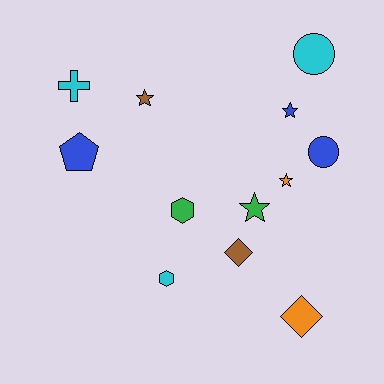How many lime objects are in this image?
There are no lime objects.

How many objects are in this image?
There are 12 objects.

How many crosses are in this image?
There is 1 cross.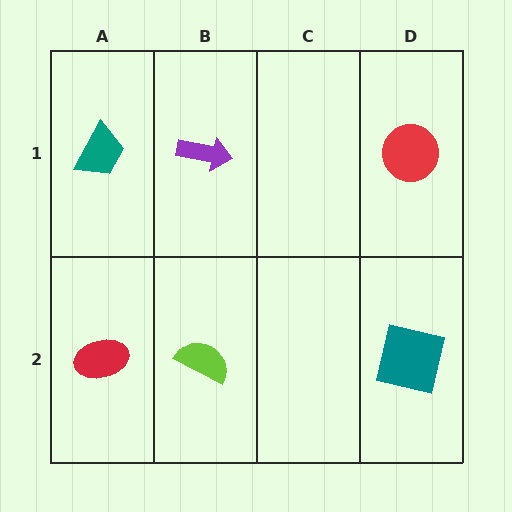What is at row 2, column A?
A red ellipse.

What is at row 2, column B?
A lime semicircle.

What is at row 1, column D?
A red circle.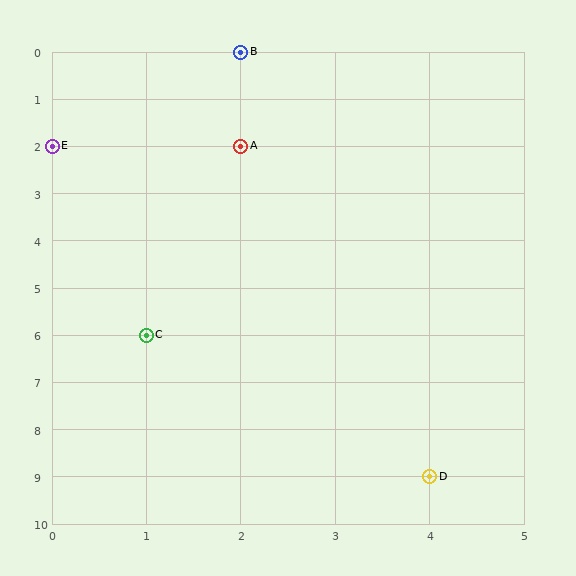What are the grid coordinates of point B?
Point B is at grid coordinates (2, 0).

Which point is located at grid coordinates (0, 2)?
Point E is at (0, 2).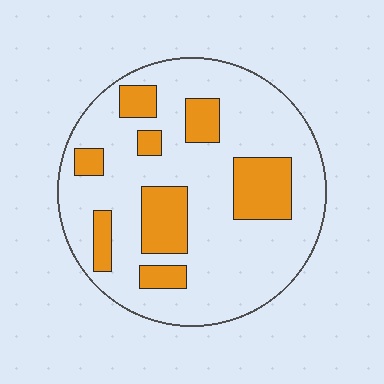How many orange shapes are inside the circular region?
8.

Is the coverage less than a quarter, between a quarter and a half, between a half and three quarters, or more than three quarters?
Less than a quarter.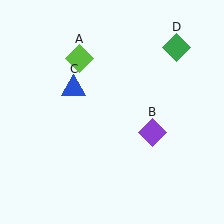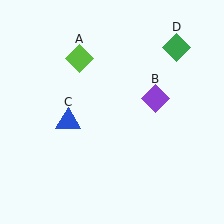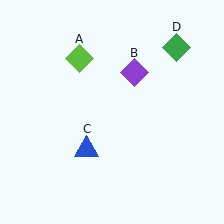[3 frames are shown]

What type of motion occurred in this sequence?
The purple diamond (object B), blue triangle (object C) rotated counterclockwise around the center of the scene.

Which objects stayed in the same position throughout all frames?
Lime diamond (object A) and green diamond (object D) remained stationary.